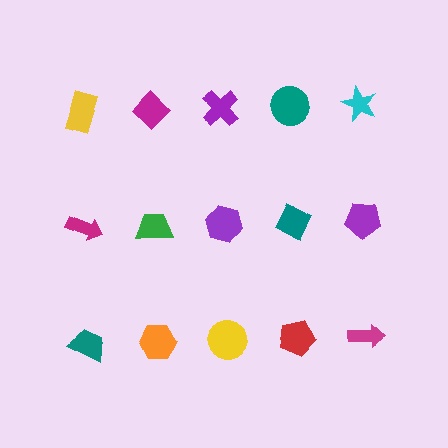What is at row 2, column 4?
A teal diamond.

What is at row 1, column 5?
A cyan star.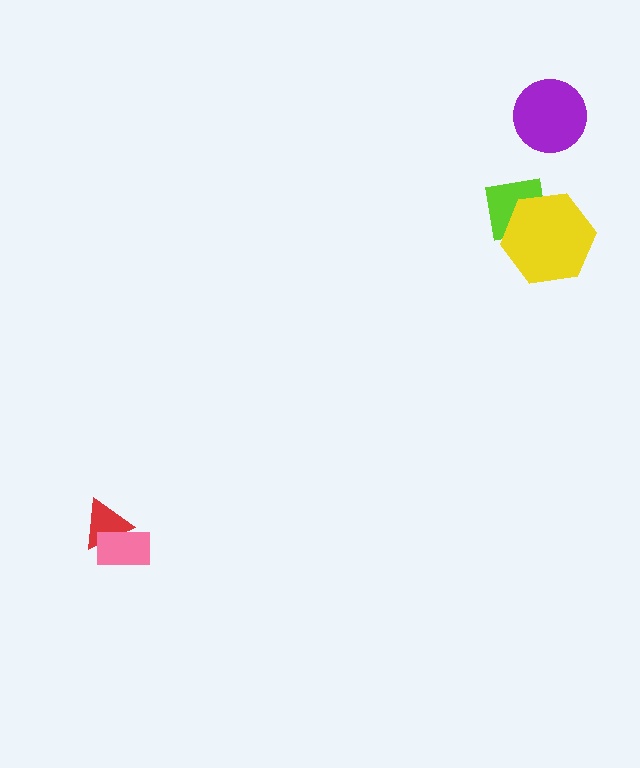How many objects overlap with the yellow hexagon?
1 object overlaps with the yellow hexagon.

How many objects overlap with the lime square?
1 object overlaps with the lime square.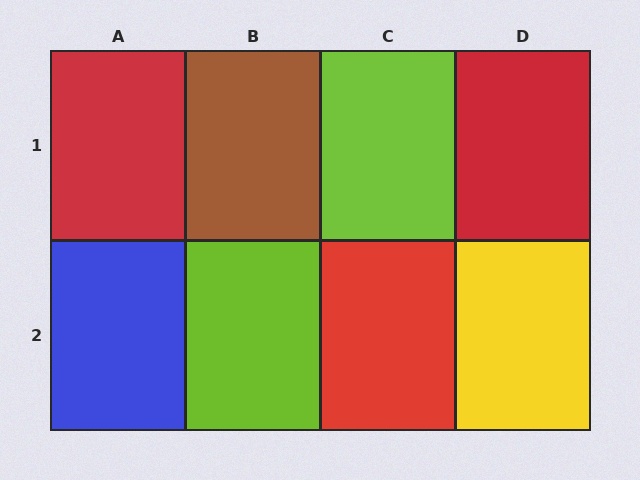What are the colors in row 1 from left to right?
Red, brown, lime, red.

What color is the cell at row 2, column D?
Yellow.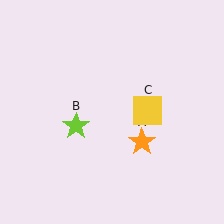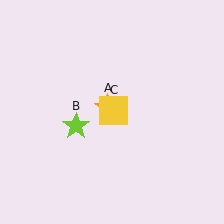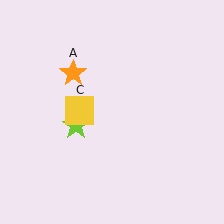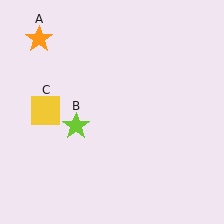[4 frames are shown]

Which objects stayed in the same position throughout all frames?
Lime star (object B) remained stationary.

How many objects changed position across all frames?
2 objects changed position: orange star (object A), yellow square (object C).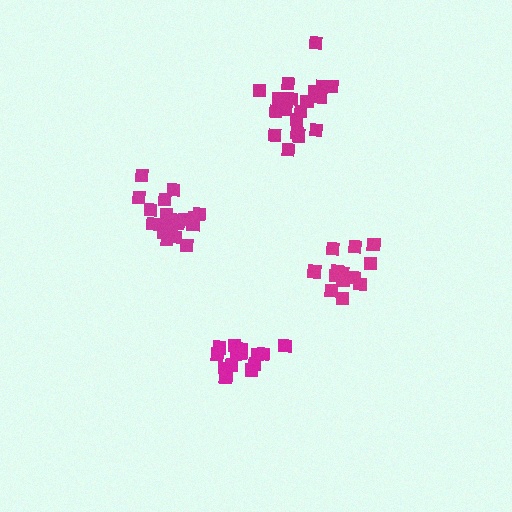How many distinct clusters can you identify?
There are 4 distinct clusters.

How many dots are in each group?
Group 1: 14 dots, Group 2: 20 dots, Group 3: 15 dots, Group 4: 19 dots (68 total).